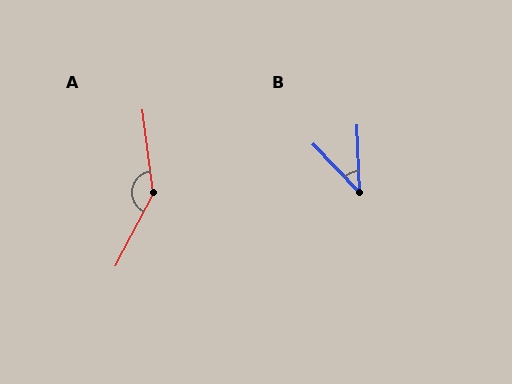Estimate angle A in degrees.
Approximately 145 degrees.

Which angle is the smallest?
B, at approximately 42 degrees.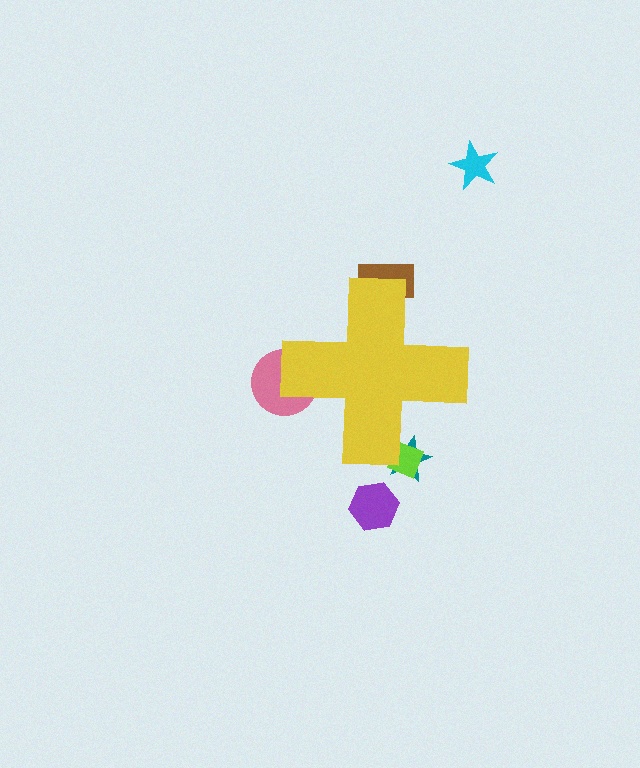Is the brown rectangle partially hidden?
Yes, the brown rectangle is partially hidden behind the yellow cross.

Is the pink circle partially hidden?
Yes, the pink circle is partially hidden behind the yellow cross.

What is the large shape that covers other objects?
A yellow cross.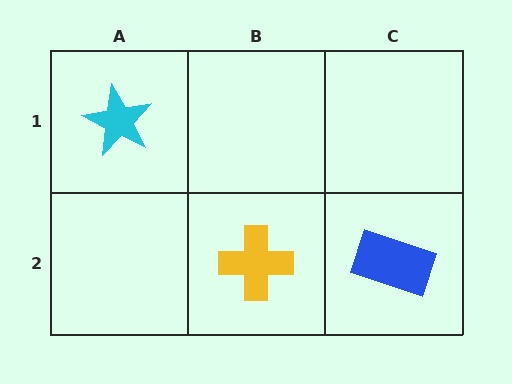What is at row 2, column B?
A yellow cross.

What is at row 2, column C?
A blue rectangle.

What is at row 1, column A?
A cyan star.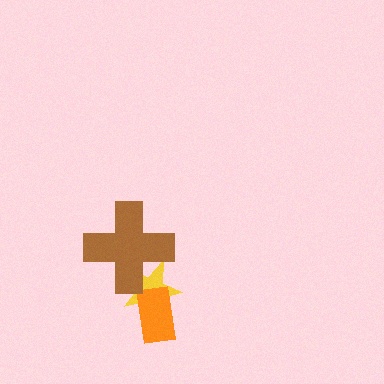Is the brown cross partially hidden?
No, no other shape covers it.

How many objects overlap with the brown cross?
1 object overlaps with the brown cross.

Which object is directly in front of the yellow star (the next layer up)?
The orange rectangle is directly in front of the yellow star.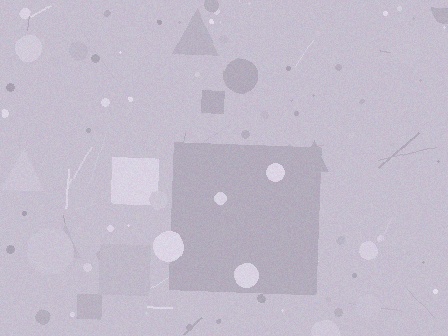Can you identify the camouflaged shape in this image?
The camouflaged shape is a square.